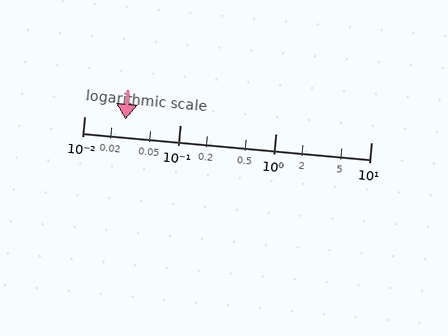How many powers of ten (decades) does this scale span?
The scale spans 3 decades, from 0.01 to 10.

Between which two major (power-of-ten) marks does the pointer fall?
The pointer is between 0.01 and 0.1.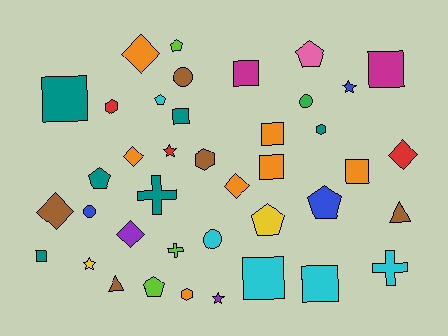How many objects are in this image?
There are 40 objects.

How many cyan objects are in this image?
There are 5 cyan objects.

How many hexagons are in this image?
There are 4 hexagons.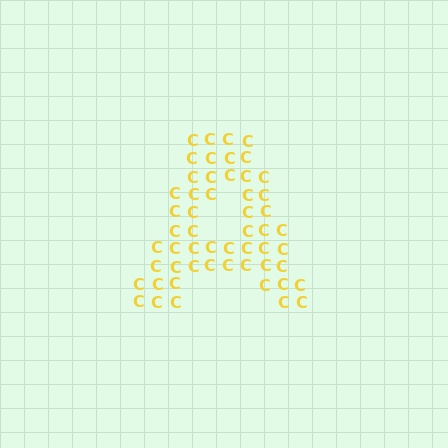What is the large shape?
The large shape is the letter A.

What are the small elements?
The small elements are letter C's.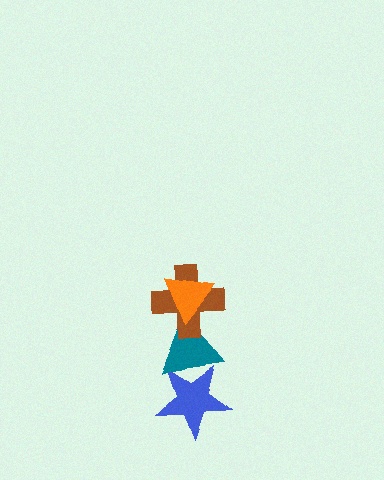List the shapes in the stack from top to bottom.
From top to bottom: the orange triangle, the brown cross, the teal triangle, the blue star.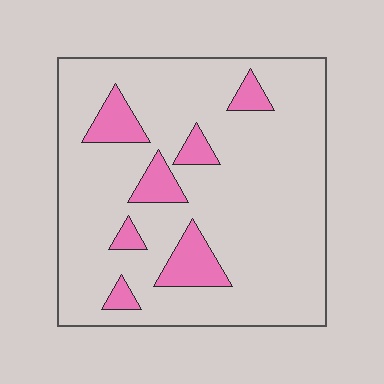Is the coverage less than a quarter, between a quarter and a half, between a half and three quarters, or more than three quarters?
Less than a quarter.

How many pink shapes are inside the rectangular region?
7.